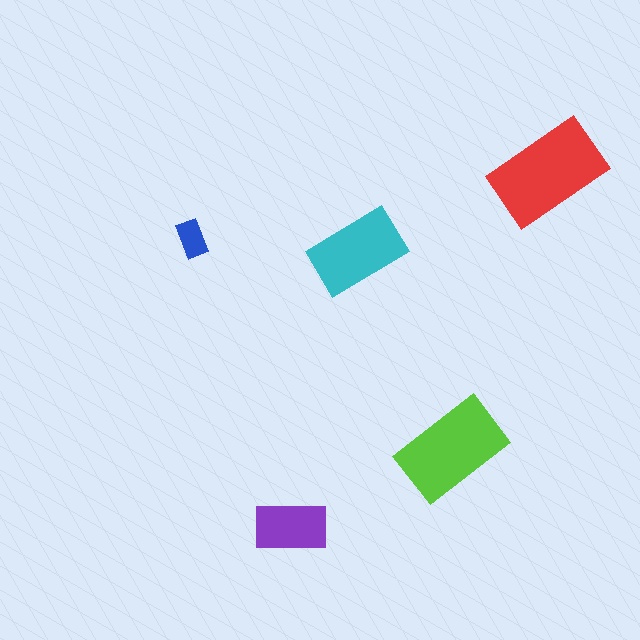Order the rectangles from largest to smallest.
the red one, the lime one, the cyan one, the purple one, the blue one.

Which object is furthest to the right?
The red rectangle is rightmost.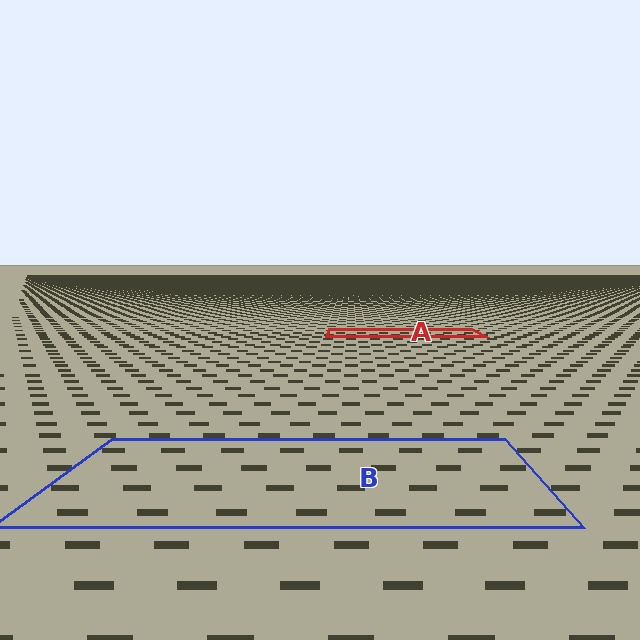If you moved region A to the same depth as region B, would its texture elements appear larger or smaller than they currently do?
They would appear larger. At a closer depth, the same texture elements are projected at a bigger on-screen size.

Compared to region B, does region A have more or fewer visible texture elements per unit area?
Region A has more texture elements per unit area — they are packed more densely because it is farther away.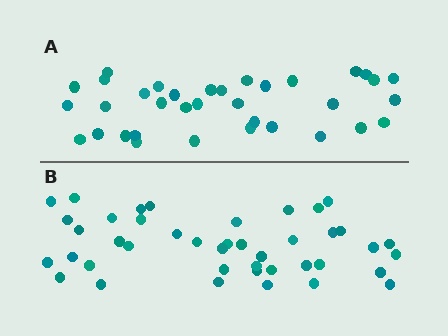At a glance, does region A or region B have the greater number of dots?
Region B (the bottom region) has more dots.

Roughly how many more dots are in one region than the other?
Region B has roughly 8 or so more dots than region A.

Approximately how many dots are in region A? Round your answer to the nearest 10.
About 40 dots. (The exact count is 35, which rounds to 40.)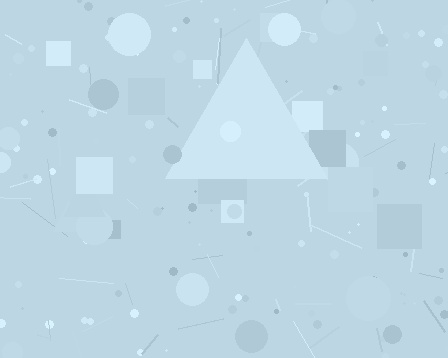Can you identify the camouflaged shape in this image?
The camouflaged shape is a triangle.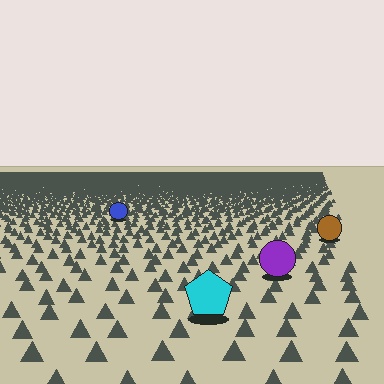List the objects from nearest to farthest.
From nearest to farthest: the cyan pentagon, the purple circle, the brown circle, the blue circle.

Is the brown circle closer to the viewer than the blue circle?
Yes. The brown circle is closer — you can tell from the texture gradient: the ground texture is coarser near it.